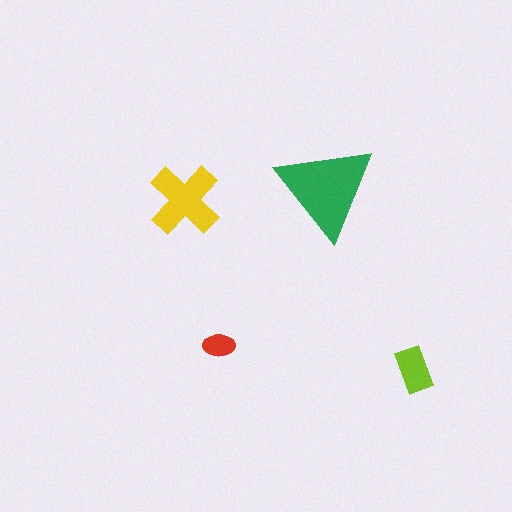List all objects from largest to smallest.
The green triangle, the yellow cross, the lime rectangle, the red ellipse.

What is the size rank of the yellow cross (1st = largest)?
2nd.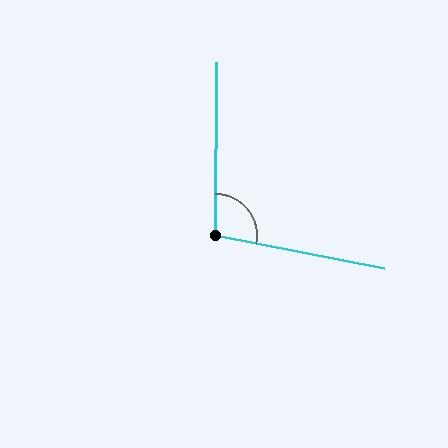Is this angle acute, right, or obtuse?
It is obtuse.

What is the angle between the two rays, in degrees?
Approximately 101 degrees.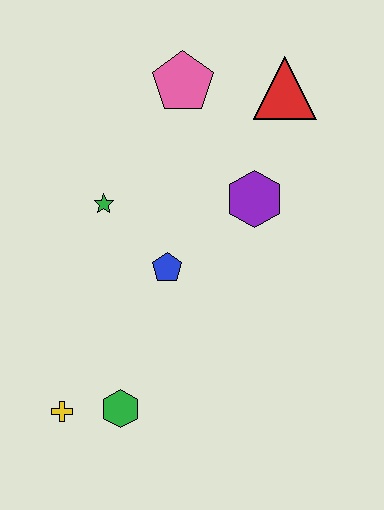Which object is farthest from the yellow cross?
The red triangle is farthest from the yellow cross.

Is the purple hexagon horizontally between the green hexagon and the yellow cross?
No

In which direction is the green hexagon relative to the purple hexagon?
The green hexagon is below the purple hexagon.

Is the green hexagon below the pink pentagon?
Yes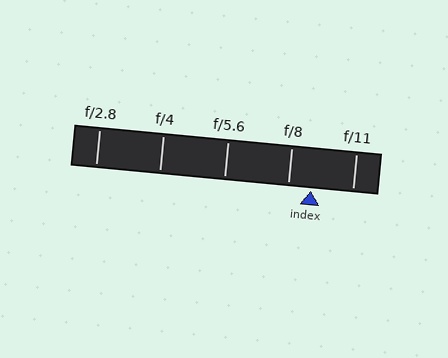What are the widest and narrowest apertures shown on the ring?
The widest aperture shown is f/2.8 and the narrowest is f/11.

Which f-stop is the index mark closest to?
The index mark is closest to f/8.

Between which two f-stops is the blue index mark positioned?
The index mark is between f/8 and f/11.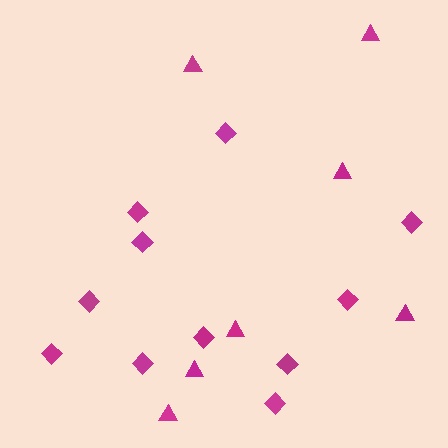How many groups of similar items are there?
There are 2 groups: one group of diamonds (11) and one group of triangles (7).